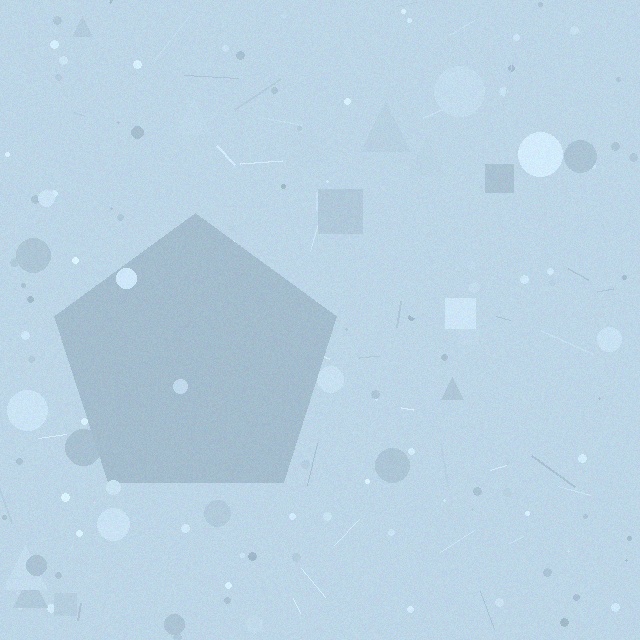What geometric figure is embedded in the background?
A pentagon is embedded in the background.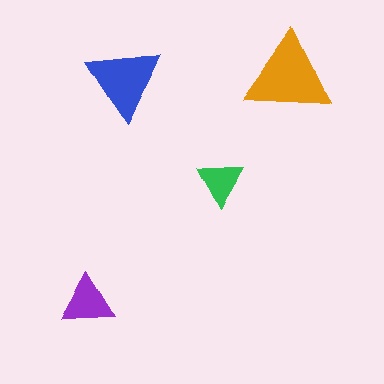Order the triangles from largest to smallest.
the orange one, the blue one, the purple one, the green one.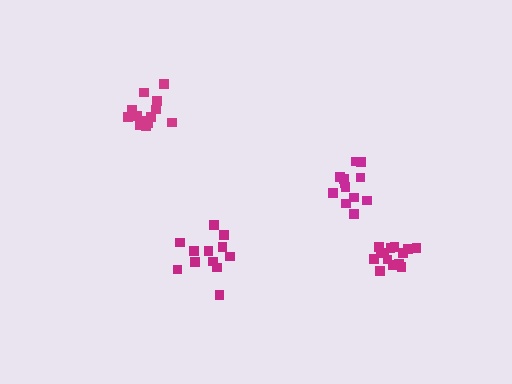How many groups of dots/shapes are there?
There are 4 groups.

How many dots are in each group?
Group 1: 12 dots, Group 2: 15 dots, Group 3: 14 dots, Group 4: 12 dots (53 total).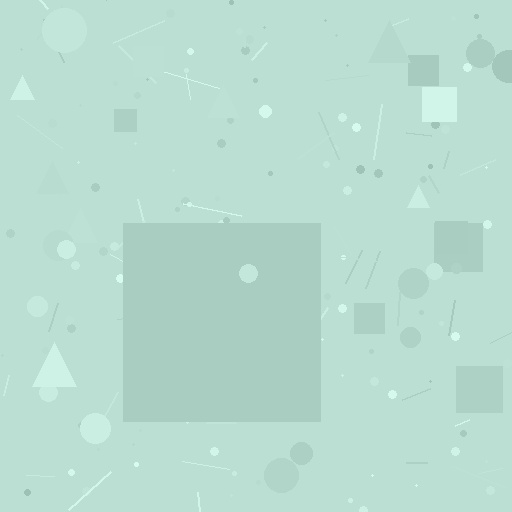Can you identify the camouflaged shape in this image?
The camouflaged shape is a square.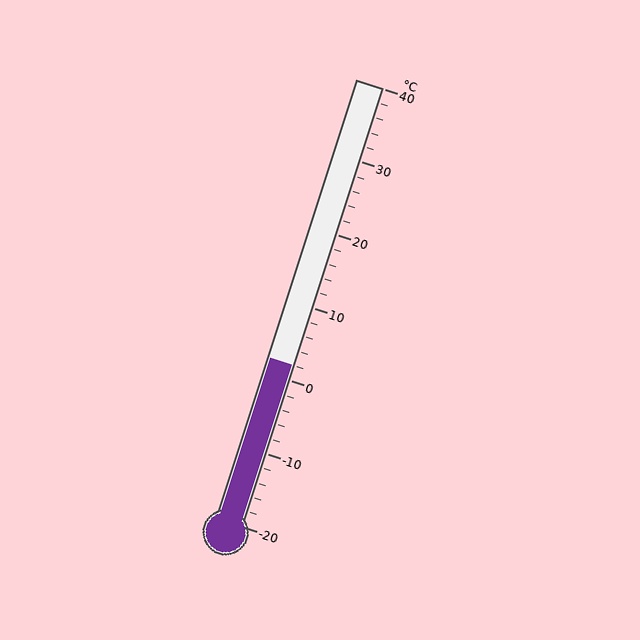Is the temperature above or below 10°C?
The temperature is below 10°C.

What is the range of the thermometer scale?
The thermometer scale ranges from -20°C to 40°C.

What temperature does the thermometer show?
The thermometer shows approximately 2°C.